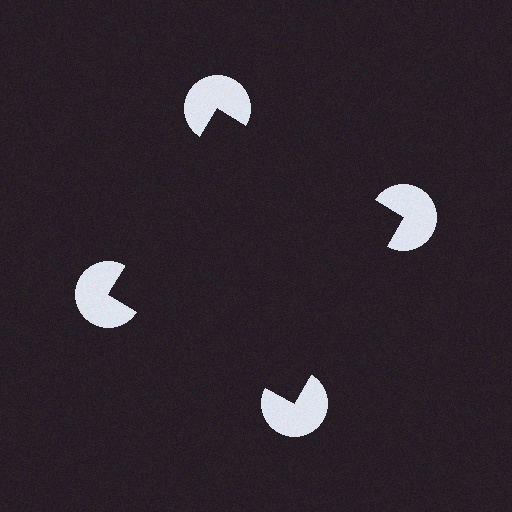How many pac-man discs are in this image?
There are 4 — one at each vertex of the illusory square.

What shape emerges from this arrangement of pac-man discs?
An illusory square — its edges are inferred from the aligned wedge cuts in the pac-man discs, not physically drawn.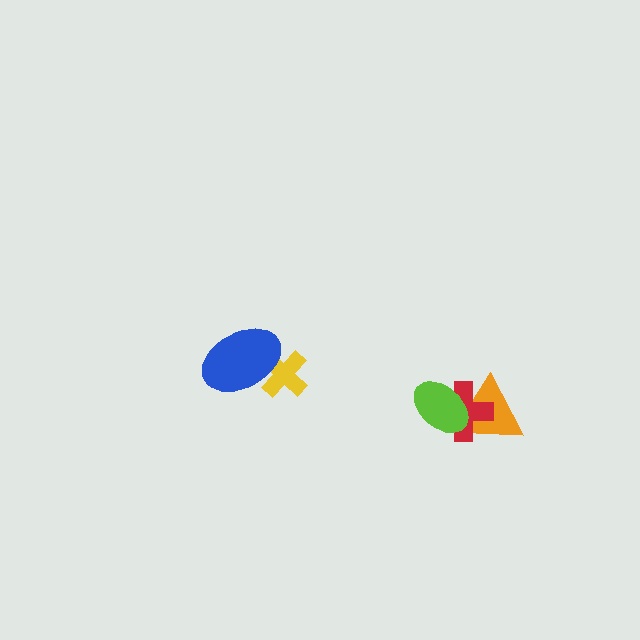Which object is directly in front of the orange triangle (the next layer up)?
The red cross is directly in front of the orange triangle.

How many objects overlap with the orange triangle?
2 objects overlap with the orange triangle.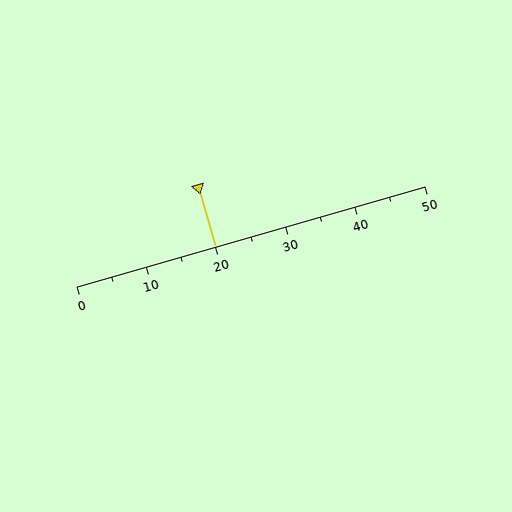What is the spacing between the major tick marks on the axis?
The major ticks are spaced 10 apart.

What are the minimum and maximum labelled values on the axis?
The axis runs from 0 to 50.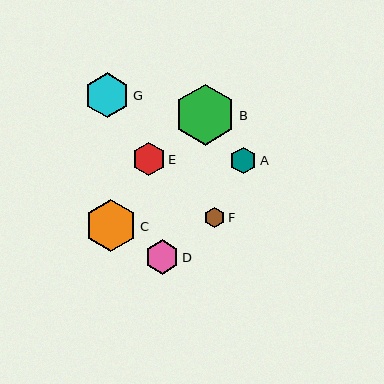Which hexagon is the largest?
Hexagon B is the largest with a size of approximately 61 pixels.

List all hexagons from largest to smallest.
From largest to smallest: B, C, G, D, E, A, F.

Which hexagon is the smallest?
Hexagon F is the smallest with a size of approximately 20 pixels.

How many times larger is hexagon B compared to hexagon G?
Hexagon B is approximately 1.4 times the size of hexagon G.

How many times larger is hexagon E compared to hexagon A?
Hexagon E is approximately 1.2 times the size of hexagon A.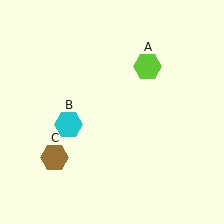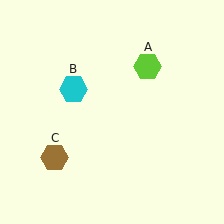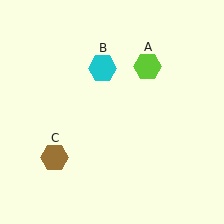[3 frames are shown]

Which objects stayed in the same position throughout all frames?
Lime hexagon (object A) and brown hexagon (object C) remained stationary.